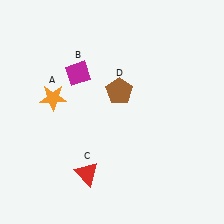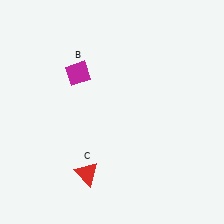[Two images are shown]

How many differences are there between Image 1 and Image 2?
There are 2 differences between the two images.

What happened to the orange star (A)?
The orange star (A) was removed in Image 2. It was in the top-left area of Image 1.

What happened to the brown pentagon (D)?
The brown pentagon (D) was removed in Image 2. It was in the top-right area of Image 1.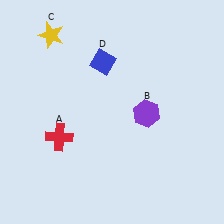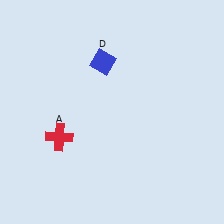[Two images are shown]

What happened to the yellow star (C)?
The yellow star (C) was removed in Image 2. It was in the top-left area of Image 1.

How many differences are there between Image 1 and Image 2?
There are 2 differences between the two images.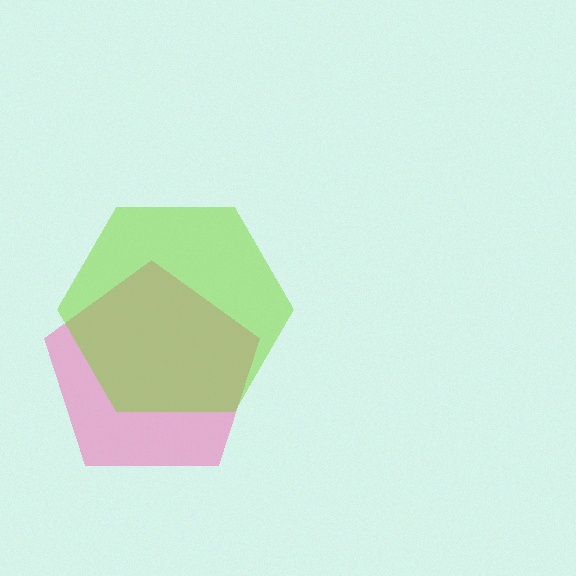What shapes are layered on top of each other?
The layered shapes are: a pink pentagon, a lime hexagon.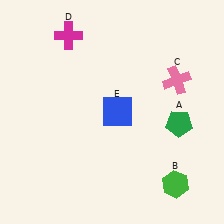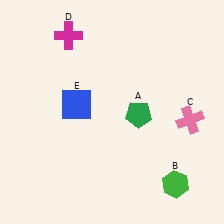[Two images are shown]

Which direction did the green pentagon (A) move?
The green pentagon (A) moved left.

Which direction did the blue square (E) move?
The blue square (E) moved left.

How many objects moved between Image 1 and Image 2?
3 objects moved between the two images.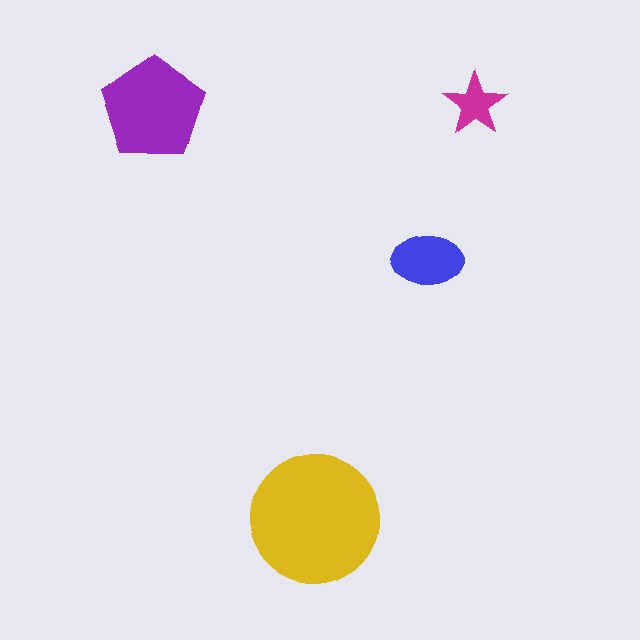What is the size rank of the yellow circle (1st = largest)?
1st.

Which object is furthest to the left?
The purple pentagon is leftmost.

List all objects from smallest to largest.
The magenta star, the blue ellipse, the purple pentagon, the yellow circle.